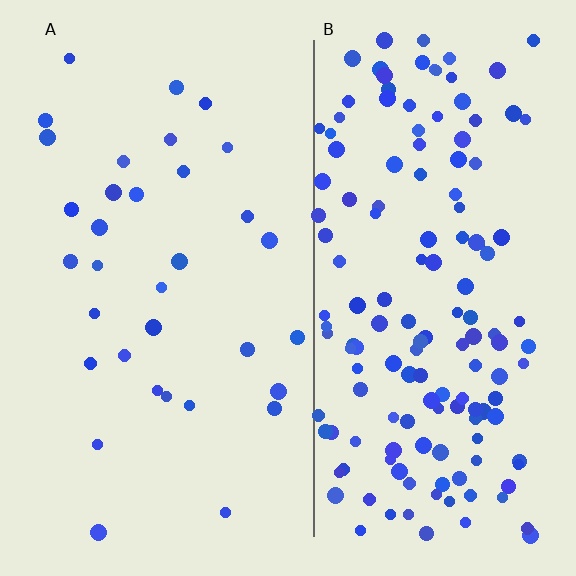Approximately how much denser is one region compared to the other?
Approximately 4.6× — region B over region A.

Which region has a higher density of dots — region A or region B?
B (the right).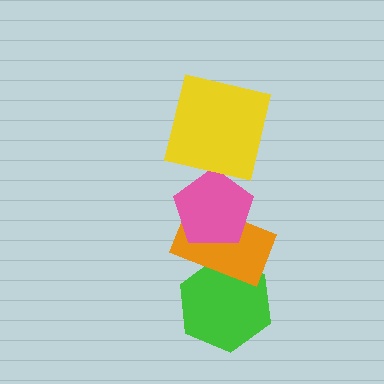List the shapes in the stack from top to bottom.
From top to bottom: the yellow square, the pink pentagon, the orange rectangle, the green hexagon.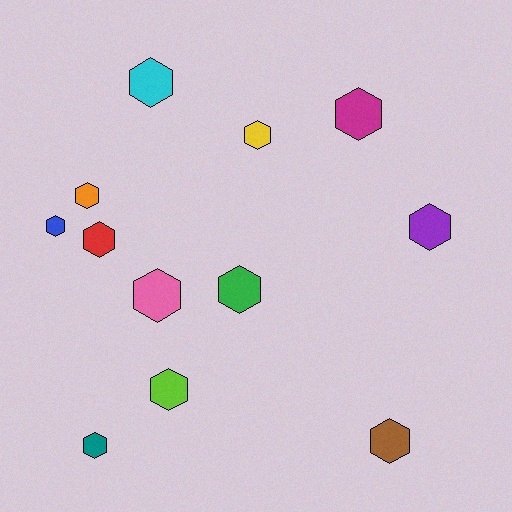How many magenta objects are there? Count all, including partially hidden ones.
There is 1 magenta object.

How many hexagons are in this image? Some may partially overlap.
There are 12 hexagons.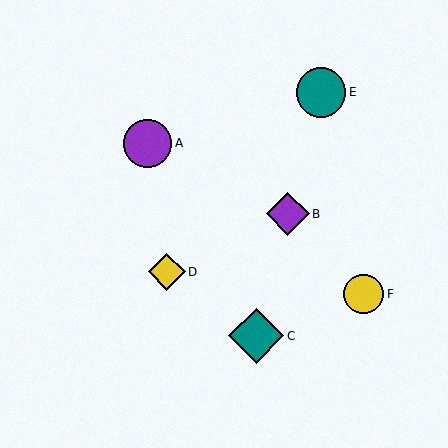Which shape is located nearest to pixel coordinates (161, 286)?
The yellow diamond (labeled D) at (167, 272) is nearest to that location.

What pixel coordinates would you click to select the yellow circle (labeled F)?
Click at (364, 294) to select the yellow circle F.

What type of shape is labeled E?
Shape E is a teal circle.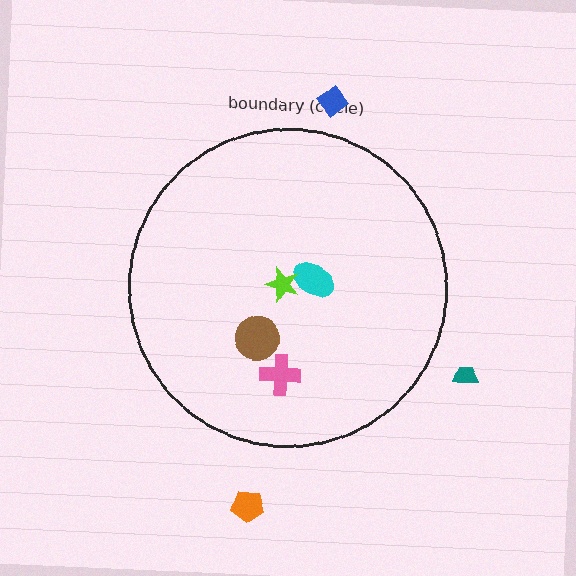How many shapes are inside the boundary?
4 inside, 3 outside.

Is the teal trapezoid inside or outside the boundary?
Outside.